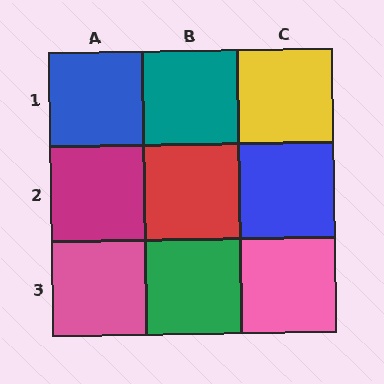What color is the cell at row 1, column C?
Yellow.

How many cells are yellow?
1 cell is yellow.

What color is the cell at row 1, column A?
Blue.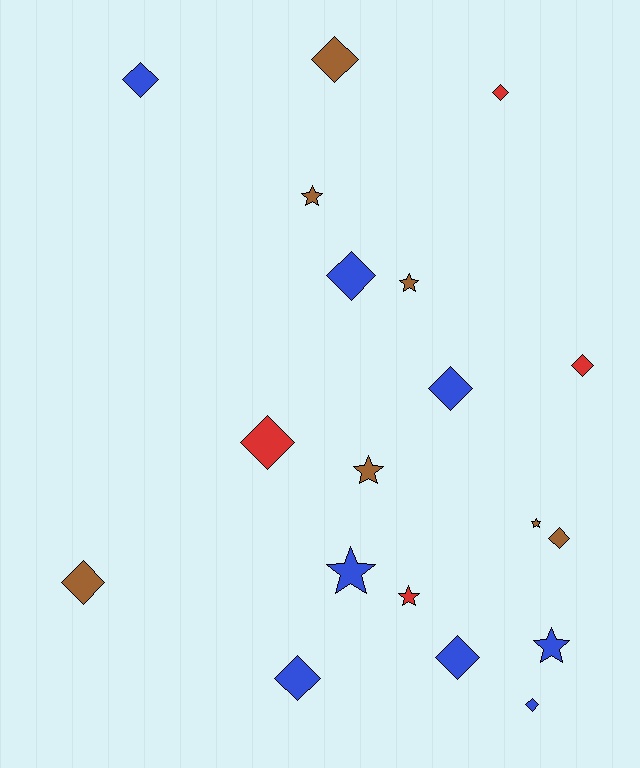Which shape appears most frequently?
Diamond, with 12 objects.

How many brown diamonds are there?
There are 3 brown diamonds.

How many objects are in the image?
There are 19 objects.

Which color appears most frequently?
Blue, with 8 objects.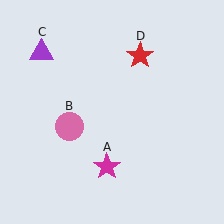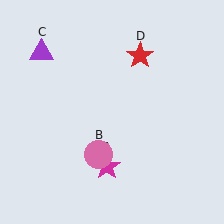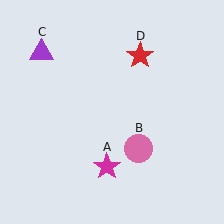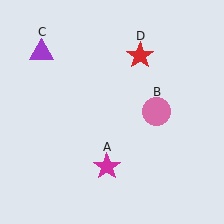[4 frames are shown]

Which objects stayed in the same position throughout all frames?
Magenta star (object A) and purple triangle (object C) and red star (object D) remained stationary.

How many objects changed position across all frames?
1 object changed position: pink circle (object B).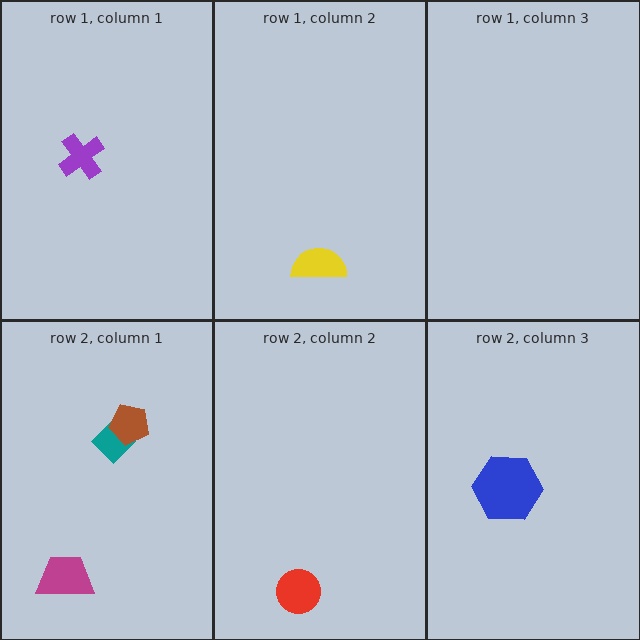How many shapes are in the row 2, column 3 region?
1.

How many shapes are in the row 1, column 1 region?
1.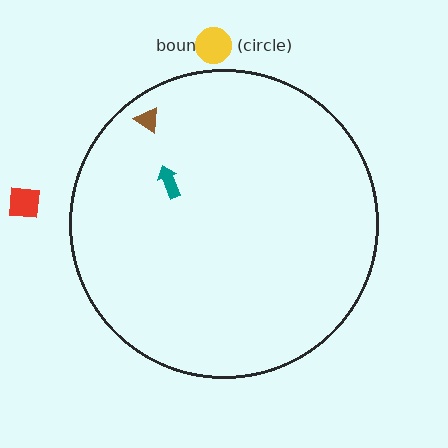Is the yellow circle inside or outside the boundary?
Outside.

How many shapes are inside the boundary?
2 inside, 2 outside.